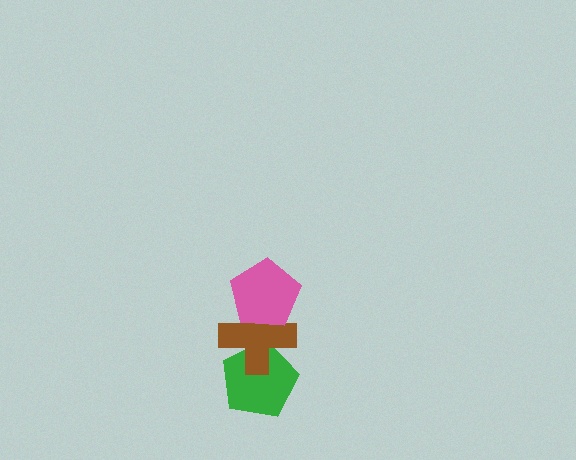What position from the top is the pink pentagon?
The pink pentagon is 1st from the top.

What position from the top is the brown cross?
The brown cross is 2nd from the top.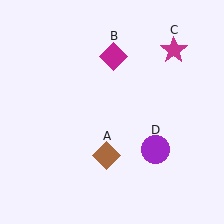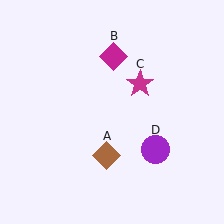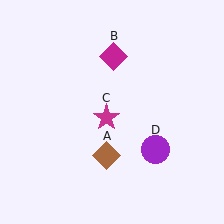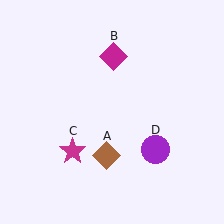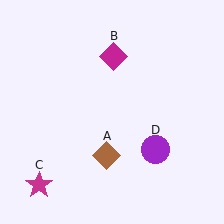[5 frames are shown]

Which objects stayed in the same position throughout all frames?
Brown diamond (object A) and magenta diamond (object B) and purple circle (object D) remained stationary.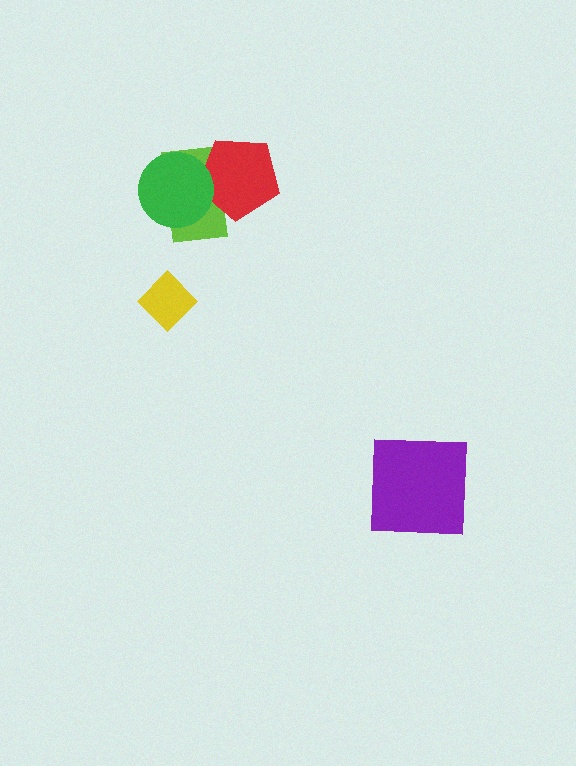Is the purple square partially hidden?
No, no other shape covers it.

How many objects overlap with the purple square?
0 objects overlap with the purple square.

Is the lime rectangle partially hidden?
Yes, it is partially covered by another shape.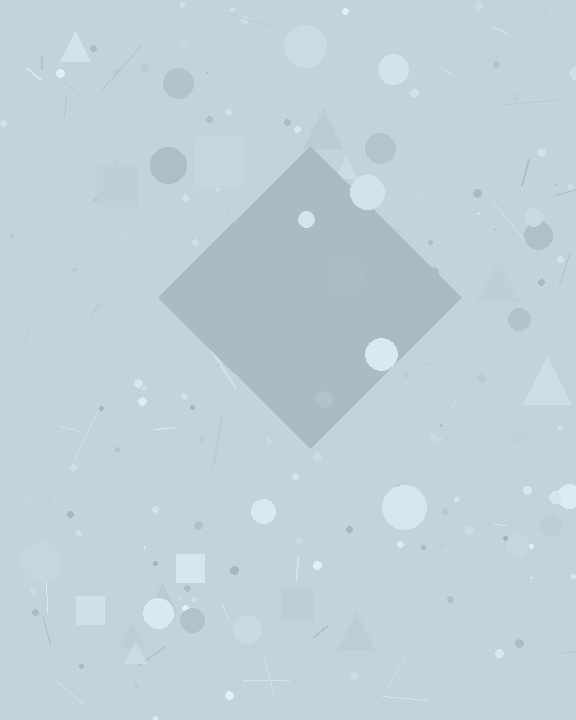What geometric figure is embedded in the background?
A diamond is embedded in the background.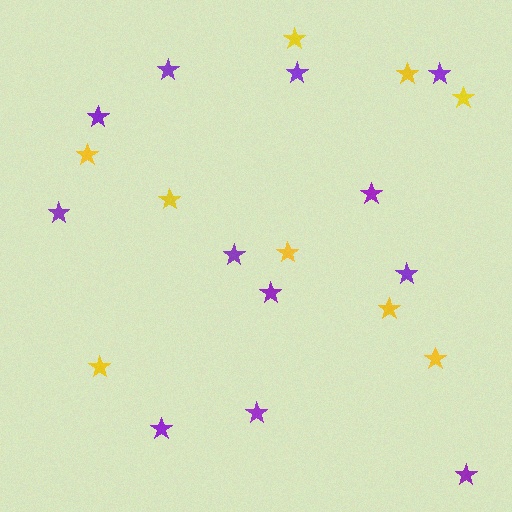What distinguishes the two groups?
There are 2 groups: one group of purple stars (12) and one group of yellow stars (9).